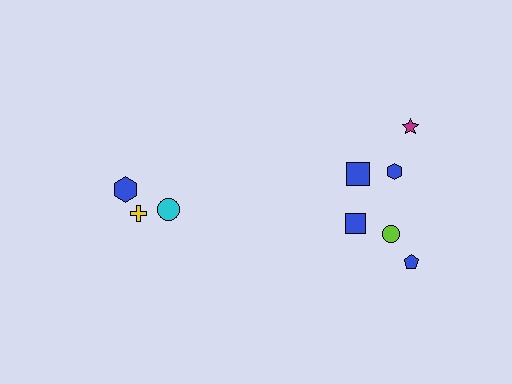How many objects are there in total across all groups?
There are 10 objects.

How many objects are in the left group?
There are 4 objects.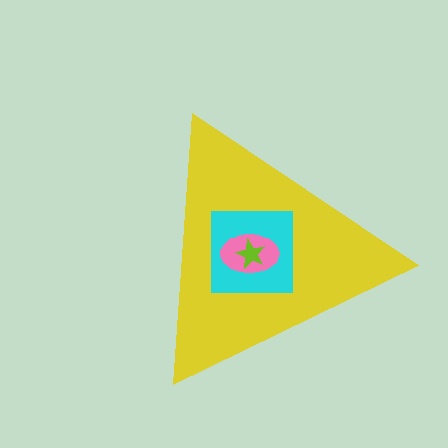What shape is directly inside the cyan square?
The pink ellipse.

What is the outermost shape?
The yellow triangle.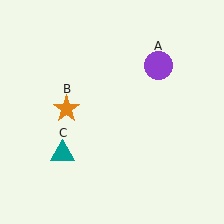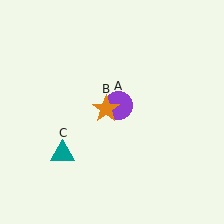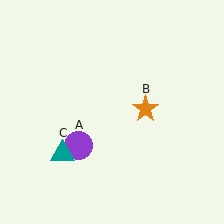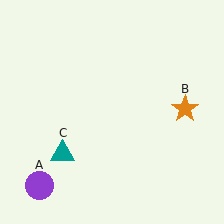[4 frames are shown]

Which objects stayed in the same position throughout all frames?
Teal triangle (object C) remained stationary.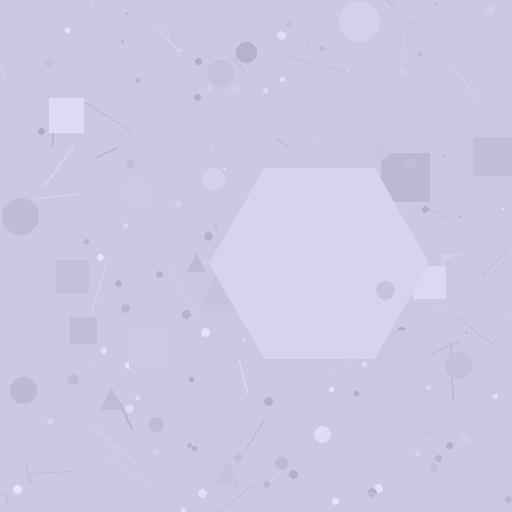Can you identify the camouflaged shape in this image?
The camouflaged shape is a hexagon.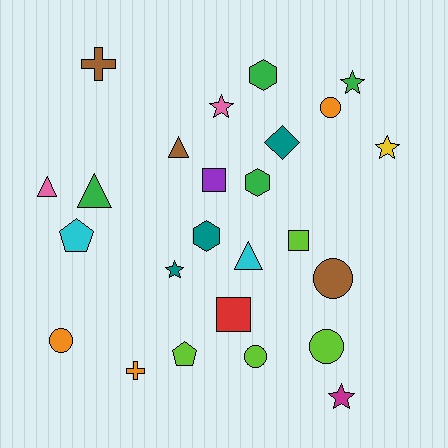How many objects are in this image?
There are 25 objects.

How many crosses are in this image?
There are 2 crosses.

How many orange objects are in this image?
There are 3 orange objects.